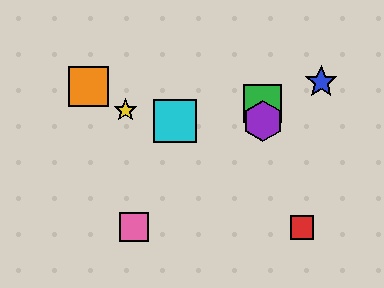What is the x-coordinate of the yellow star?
The yellow star is at x≈125.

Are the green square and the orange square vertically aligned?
No, the green square is at x≈263 and the orange square is at x≈89.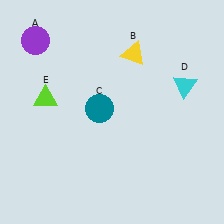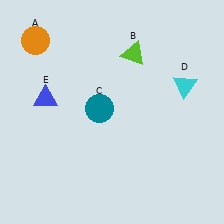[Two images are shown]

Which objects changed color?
A changed from purple to orange. B changed from yellow to lime. E changed from lime to blue.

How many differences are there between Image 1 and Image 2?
There are 3 differences between the two images.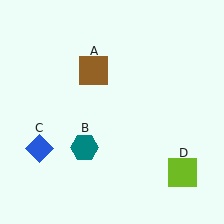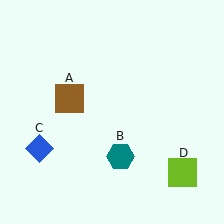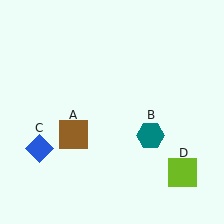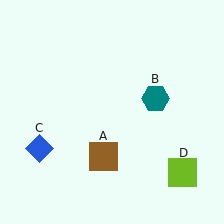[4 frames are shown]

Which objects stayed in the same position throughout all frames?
Blue diamond (object C) and lime square (object D) remained stationary.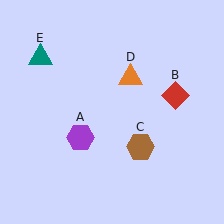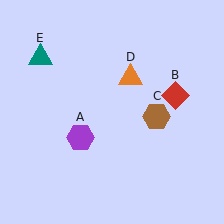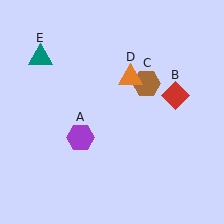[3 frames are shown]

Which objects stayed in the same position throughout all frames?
Purple hexagon (object A) and red diamond (object B) and orange triangle (object D) and teal triangle (object E) remained stationary.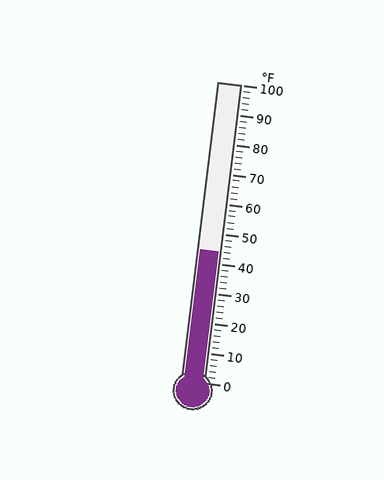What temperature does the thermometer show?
The thermometer shows approximately 44°F.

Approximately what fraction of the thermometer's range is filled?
The thermometer is filled to approximately 45% of its range.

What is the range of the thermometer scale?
The thermometer scale ranges from 0°F to 100°F.